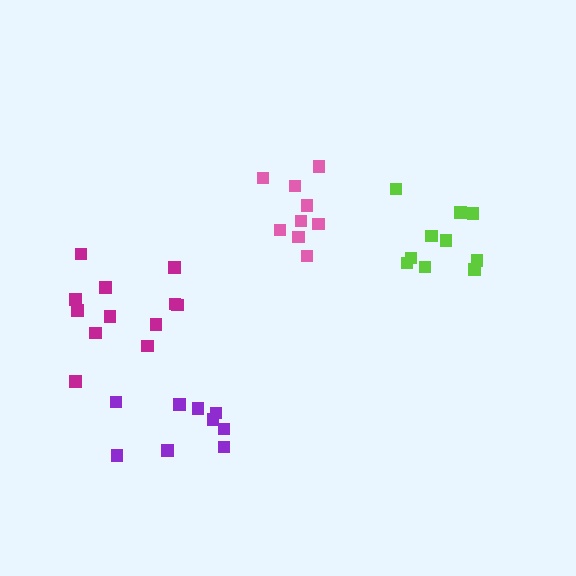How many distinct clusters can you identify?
There are 4 distinct clusters.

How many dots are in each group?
Group 1: 9 dots, Group 2: 9 dots, Group 3: 12 dots, Group 4: 10 dots (40 total).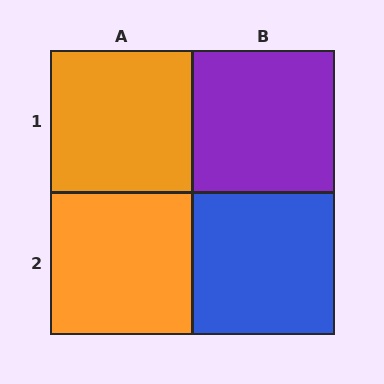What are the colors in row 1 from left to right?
Orange, purple.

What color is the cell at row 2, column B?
Blue.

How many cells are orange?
2 cells are orange.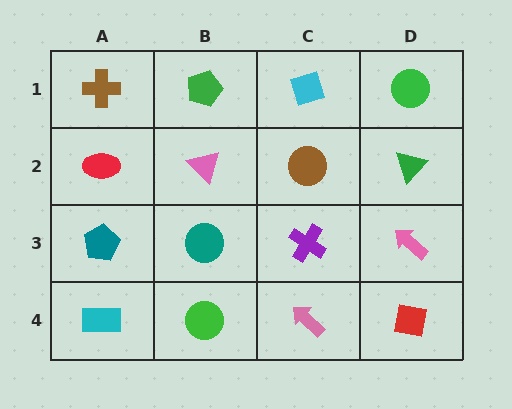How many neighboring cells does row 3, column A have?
3.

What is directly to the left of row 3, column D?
A purple cross.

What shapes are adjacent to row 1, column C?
A brown circle (row 2, column C), a green pentagon (row 1, column B), a green circle (row 1, column D).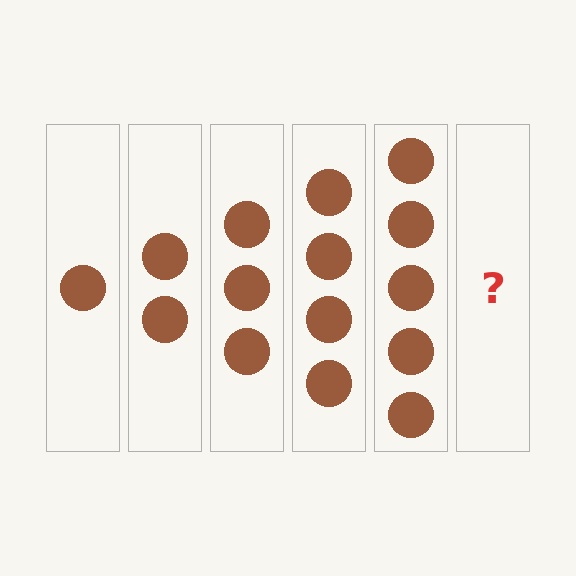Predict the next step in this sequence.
The next step is 6 circles.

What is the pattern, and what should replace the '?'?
The pattern is that each step adds one more circle. The '?' should be 6 circles.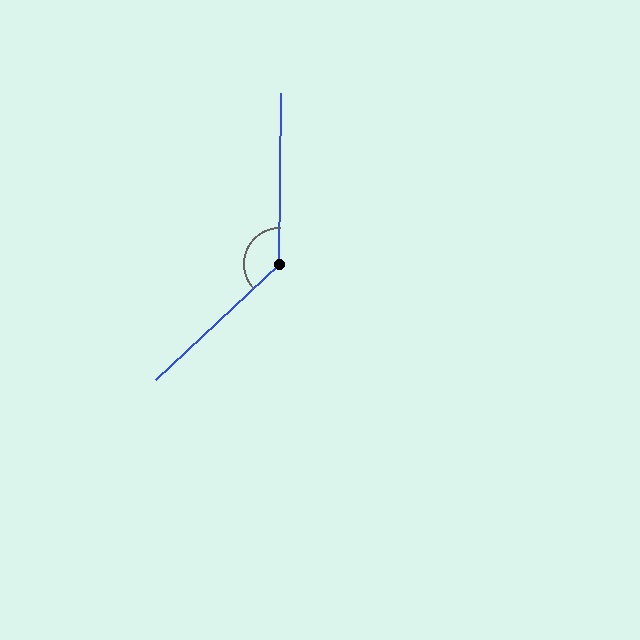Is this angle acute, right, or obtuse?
It is obtuse.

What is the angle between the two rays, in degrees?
Approximately 134 degrees.